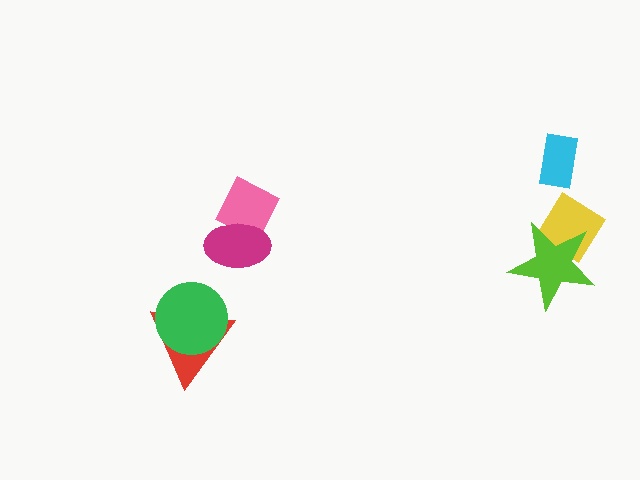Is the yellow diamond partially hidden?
Yes, it is partially covered by another shape.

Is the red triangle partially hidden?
Yes, it is partially covered by another shape.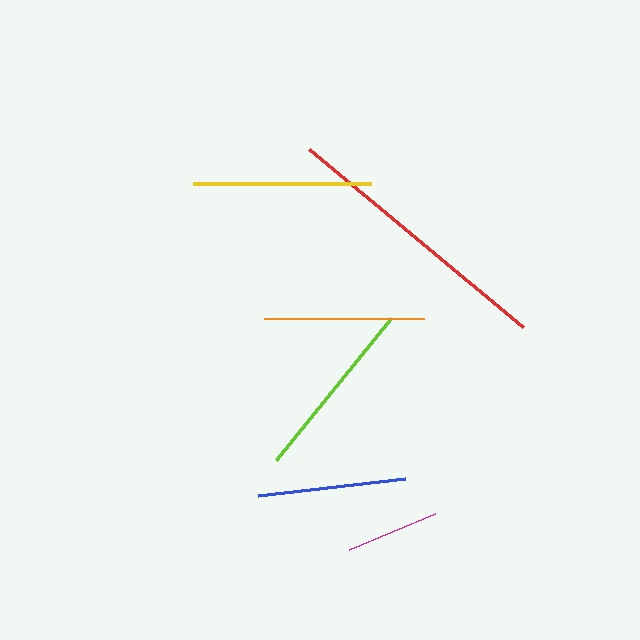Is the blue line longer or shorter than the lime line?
The lime line is longer than the blue line.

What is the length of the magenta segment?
The magenta segment is approximately 93 pixels long.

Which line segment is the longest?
The red line is the longest at approximately 278 pixels.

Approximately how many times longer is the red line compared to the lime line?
The red line is approximately 1.5 times the length of the lime line.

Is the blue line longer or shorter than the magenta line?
The blue line is longer than the magenta line.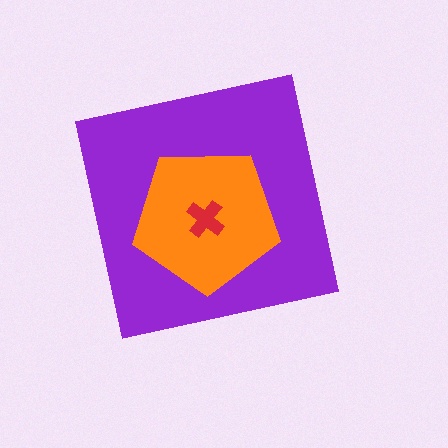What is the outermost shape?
The purple square.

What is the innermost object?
The red cross.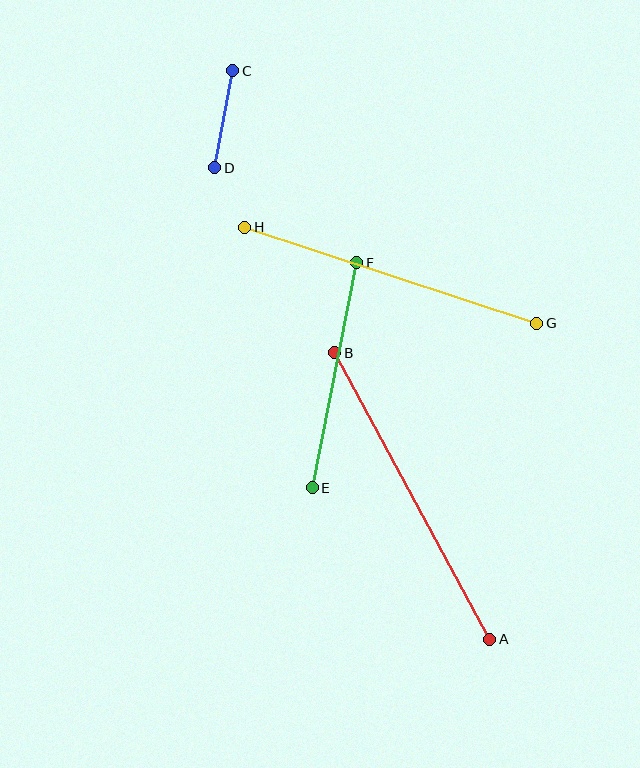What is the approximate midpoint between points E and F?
The midpoint is at approximately (334, 375) pixels.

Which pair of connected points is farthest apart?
Points A and B are farthest apart.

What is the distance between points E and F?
The distance is approximately 229 pixels.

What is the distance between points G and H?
The distance is approximately 307 pixels.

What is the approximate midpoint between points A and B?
The midpoint is at approximately (412, 496) pixels.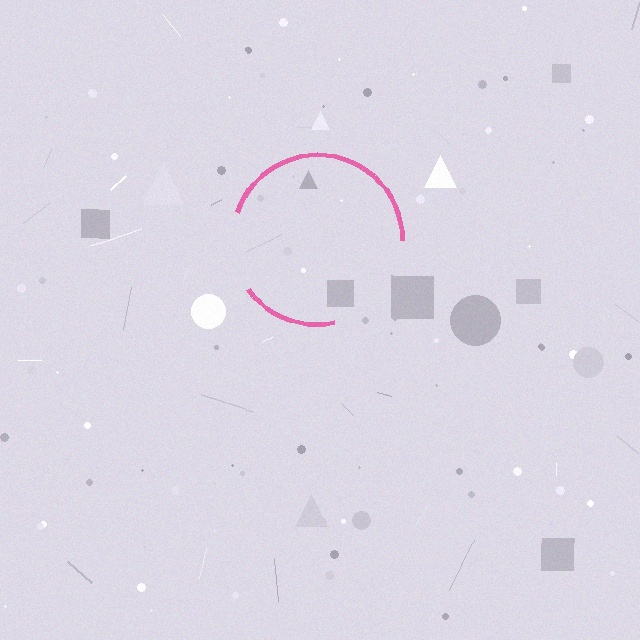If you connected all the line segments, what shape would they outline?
They would outline a circle.